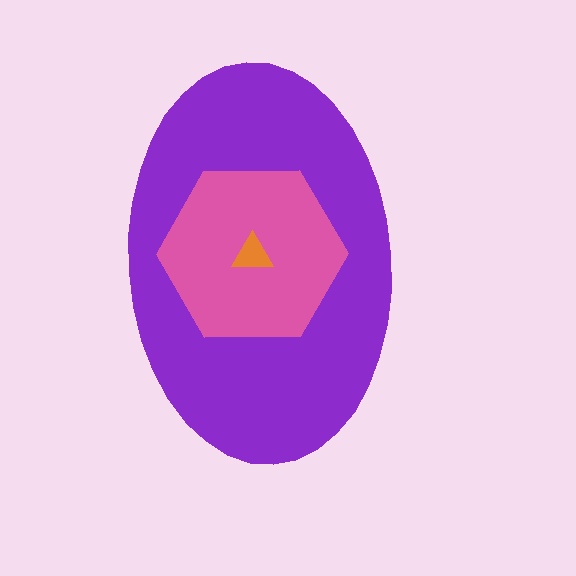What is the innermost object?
The orange triangle.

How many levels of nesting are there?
3.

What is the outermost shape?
The purple ellipse.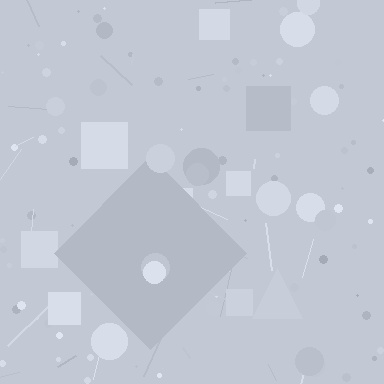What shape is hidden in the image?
A diamond is hidden in the image.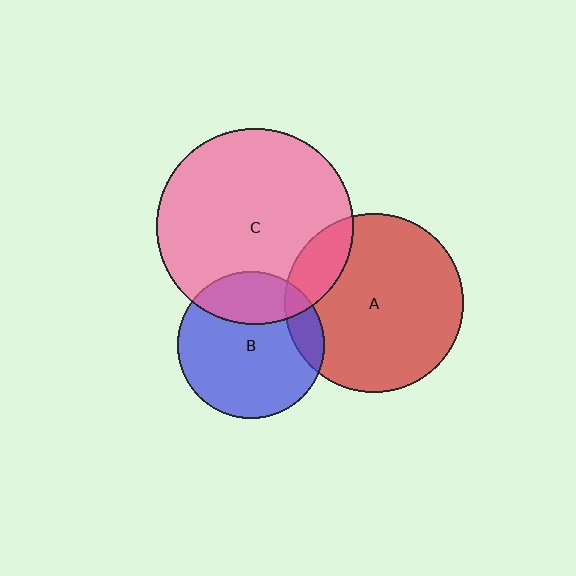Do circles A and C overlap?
Yes.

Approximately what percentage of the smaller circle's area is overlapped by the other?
Approximately 15%.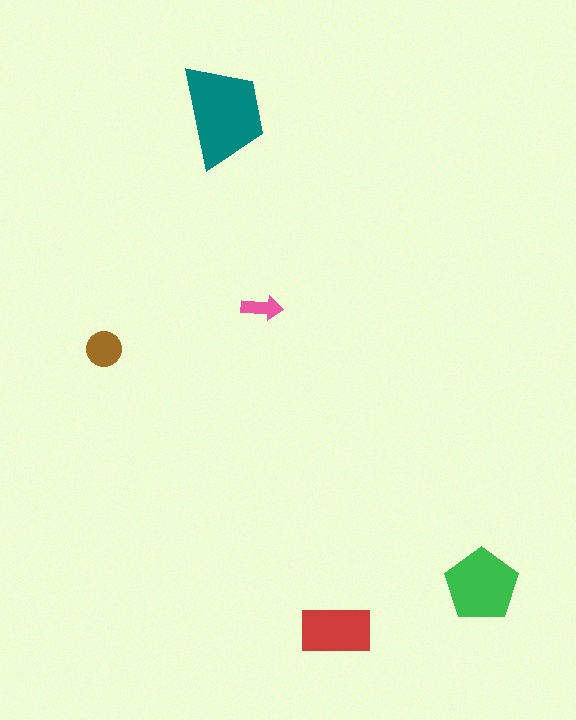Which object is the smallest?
The pink arrow.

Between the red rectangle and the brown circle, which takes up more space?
The red rectangle.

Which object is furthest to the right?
The green pentagon is rightmost.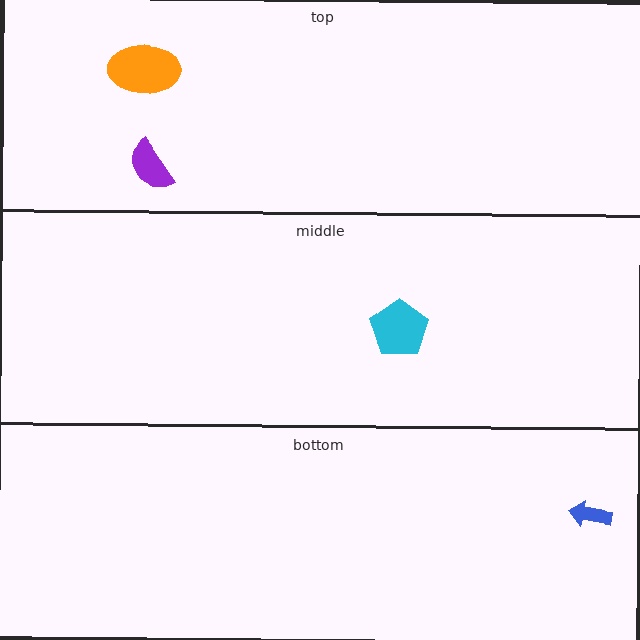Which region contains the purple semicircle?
The top region.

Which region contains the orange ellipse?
The top region.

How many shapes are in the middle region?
1.